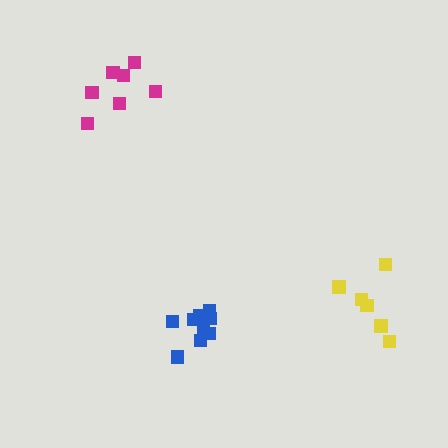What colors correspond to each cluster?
The clusters are colored: blue, yellow, magenta.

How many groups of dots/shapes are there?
There are 3 groups.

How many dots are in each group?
Group 1: 9 dots, Group 2: 6 dots, Group 3: 7 dots (22 total).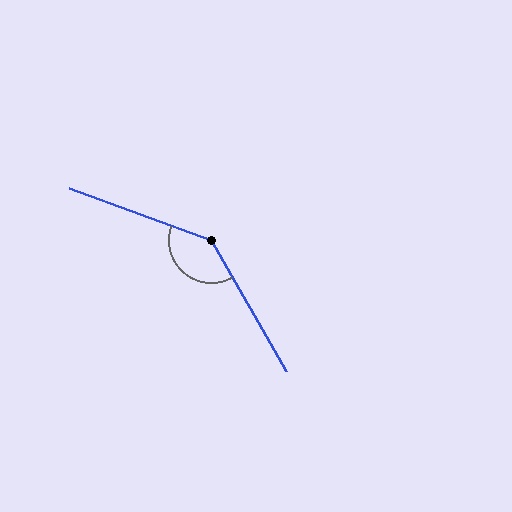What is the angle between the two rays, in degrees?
Approximately 140 degrees.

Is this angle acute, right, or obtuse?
It is obtuse.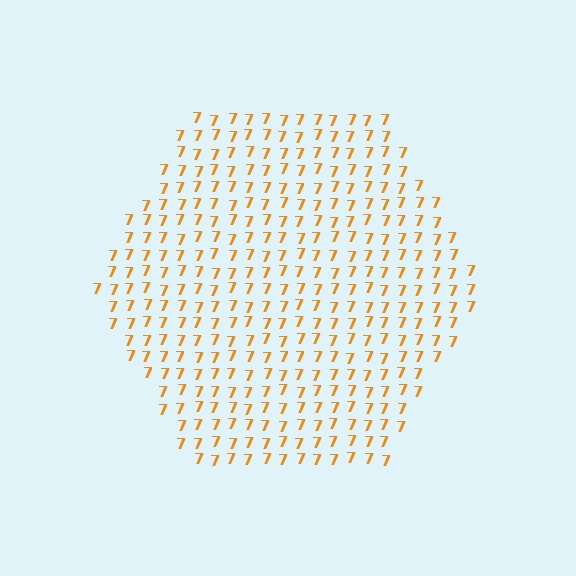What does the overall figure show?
The overall figure shows a hexagon.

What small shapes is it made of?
It is made of small digit 7's.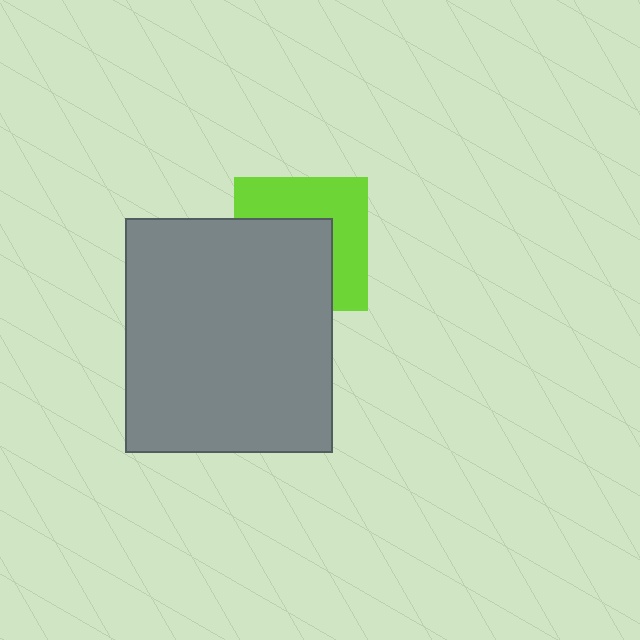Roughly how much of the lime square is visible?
About half of it is visible (roughly 48%).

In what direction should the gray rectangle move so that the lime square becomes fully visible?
The gray rectangle should move toward the lower-left. That is the shortest direction to clear the overlap and leave the lime square fully visible.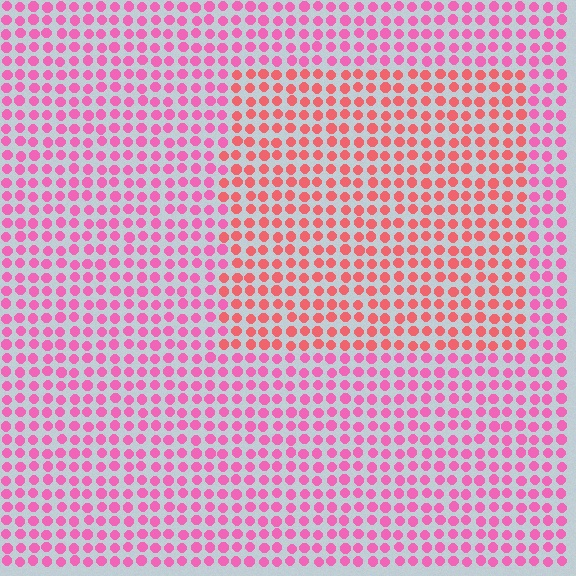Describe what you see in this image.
The image is filled with small pink elements in a uniform arrangement. A rectangle-shaped region is visible where the elements are tinted to a slightly different hue, forming a subtle color boundary.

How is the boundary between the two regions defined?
The boundary is defined purely by a slight shift in hue (about 32 degrees). Spacing, size, and orientation are identical on both sides.